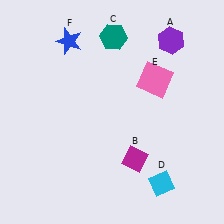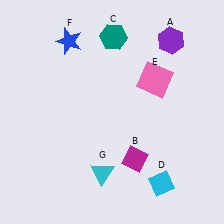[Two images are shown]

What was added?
A cyan triangle (G) was added in Image 2.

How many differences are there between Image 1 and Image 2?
There is 1 difference between the two images.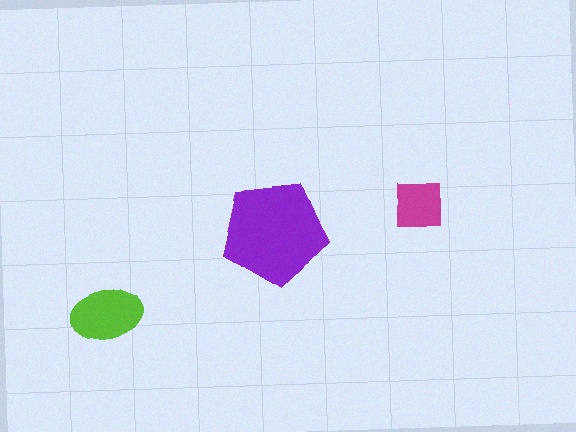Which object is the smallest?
The magenta square.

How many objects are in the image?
There are 3 objects in the image.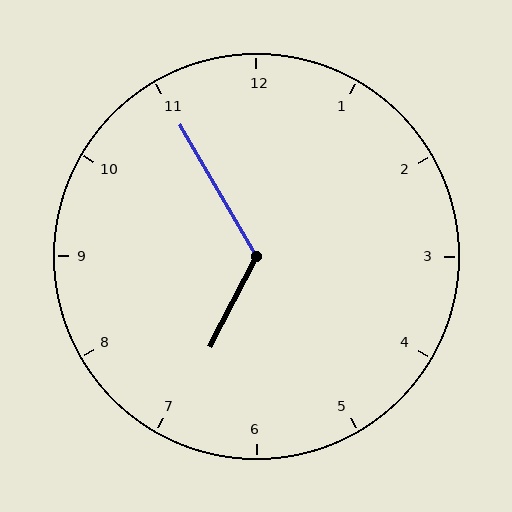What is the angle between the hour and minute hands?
Approximately 122 degrees.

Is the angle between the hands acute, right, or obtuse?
It is obtuse.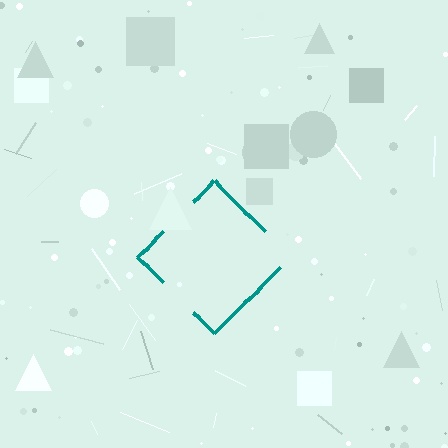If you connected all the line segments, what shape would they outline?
They would outline a diamond.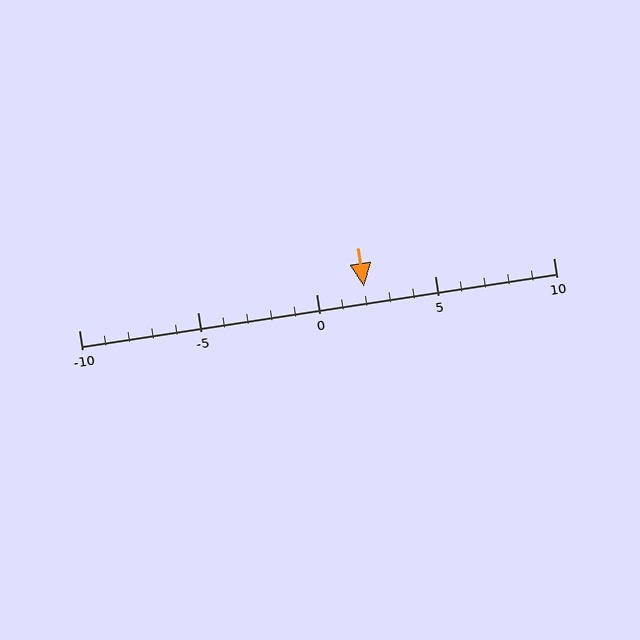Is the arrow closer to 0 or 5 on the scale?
The arrow is closer to 0.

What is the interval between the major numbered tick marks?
The major tick marks are spaced 5 units apart.